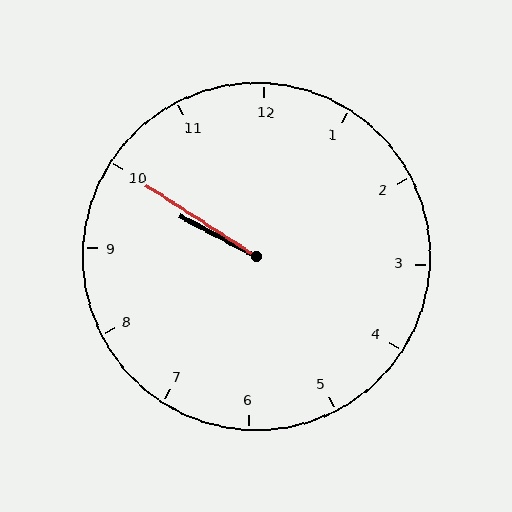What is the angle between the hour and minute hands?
Approximately 5 degrees.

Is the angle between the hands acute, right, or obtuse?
It is acute.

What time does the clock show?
9:50.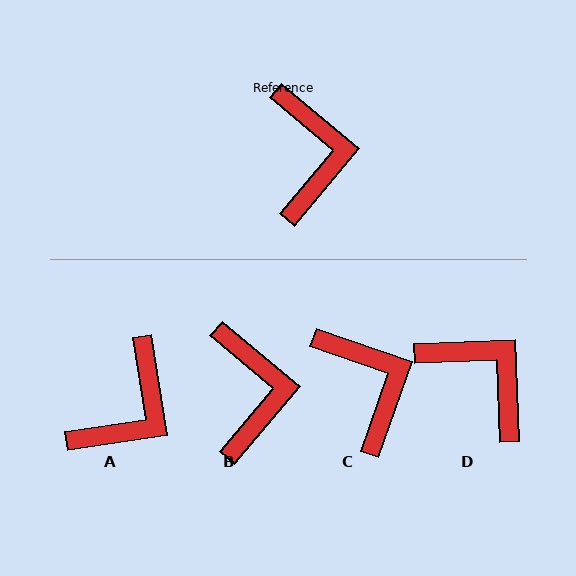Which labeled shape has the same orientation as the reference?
B.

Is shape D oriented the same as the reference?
No, it is off by about 42 degrees.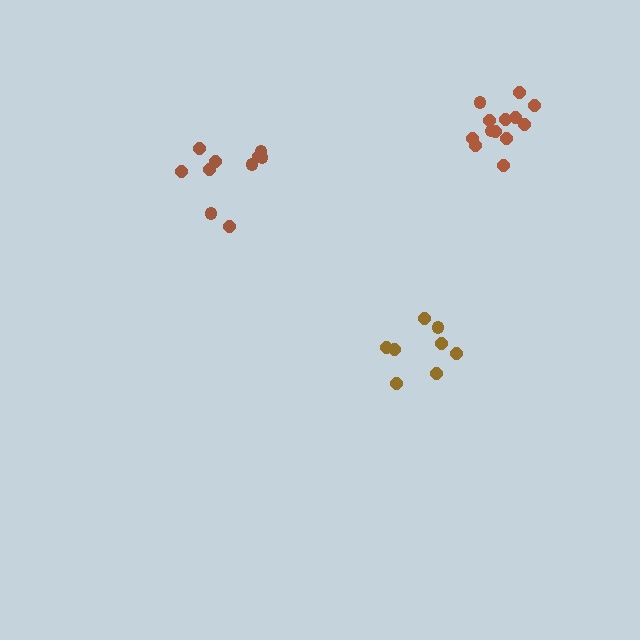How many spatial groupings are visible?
There are 3 spatial groupings.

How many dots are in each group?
Group 1: 8 dots, Group 2: 10 dots, Group 3: 13 dots (31 total).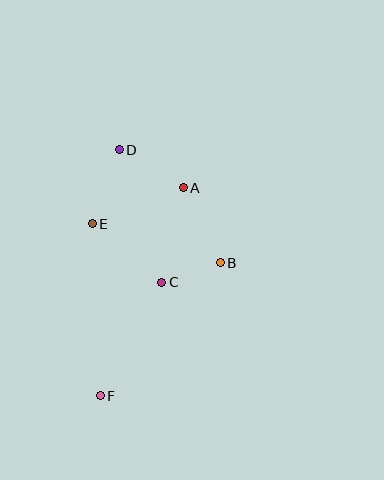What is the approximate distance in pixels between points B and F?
The distance between B and F is approximately 179 pixels.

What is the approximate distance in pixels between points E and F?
The distance between E and F is approximately 172 pixels.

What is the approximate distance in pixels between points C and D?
The distance between C and D is approximately 140 pixels.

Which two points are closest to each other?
Points B and C are closest to each other.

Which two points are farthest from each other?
Points D and F are farthest from each other.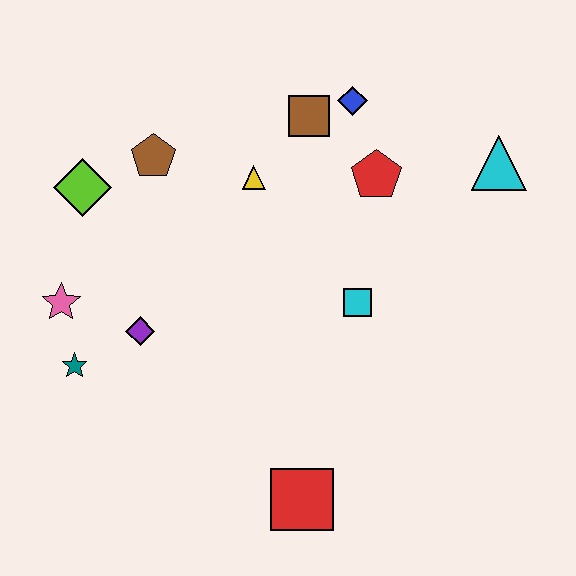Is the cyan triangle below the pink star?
No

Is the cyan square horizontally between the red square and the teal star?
No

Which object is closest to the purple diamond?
The teal star is closest to the purple diamond.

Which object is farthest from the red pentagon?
The teal star is farthest from the red pentagon.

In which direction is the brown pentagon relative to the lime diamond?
The brown pentagon is to the right of the lime diamond.